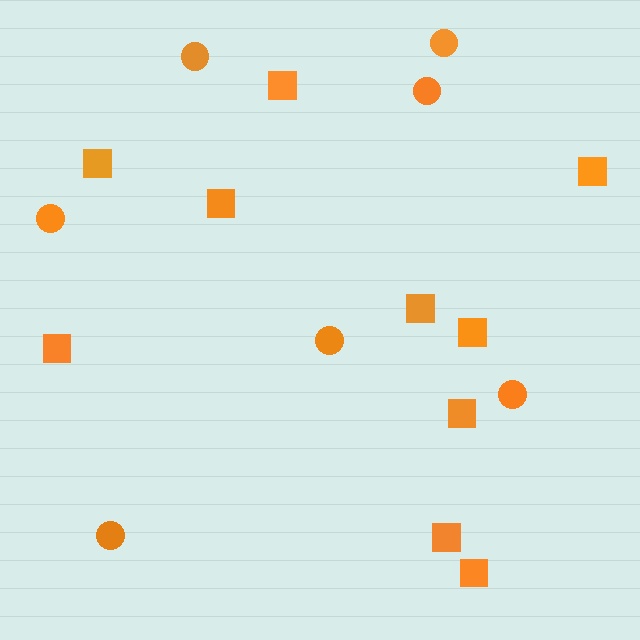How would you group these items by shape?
There are 2 groups: one group of squares (10) and one group of circles (7).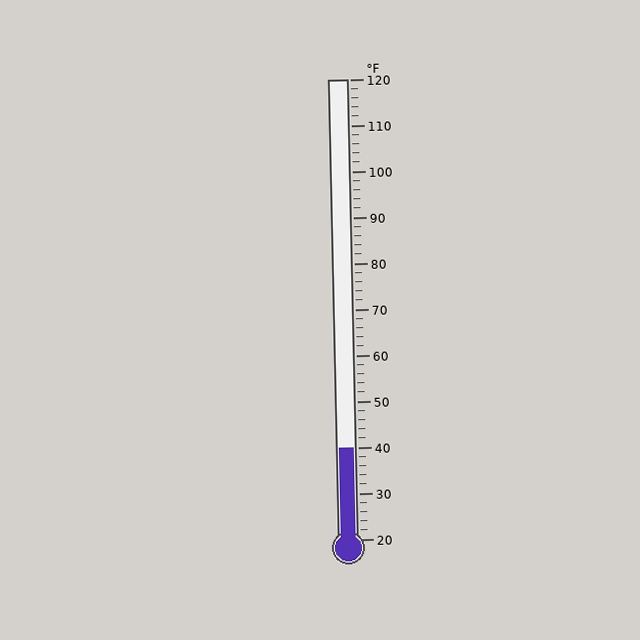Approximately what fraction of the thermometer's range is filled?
The thermometer is filled to approximately 20% of its range.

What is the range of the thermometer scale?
The thermometer scale ranges from 20°F to 120°F.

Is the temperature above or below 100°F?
The temperature is below 100°F.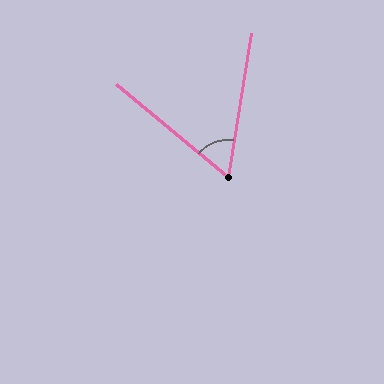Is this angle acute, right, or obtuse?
It is acute.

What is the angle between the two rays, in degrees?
Approximately 60 degrees.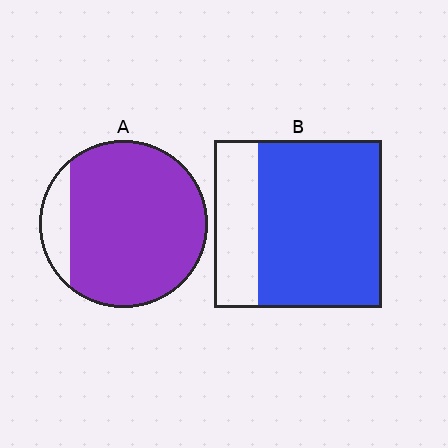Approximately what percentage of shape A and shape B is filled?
A is approximately 85% and B is approximately 75%.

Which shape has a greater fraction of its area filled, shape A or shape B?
Shape A.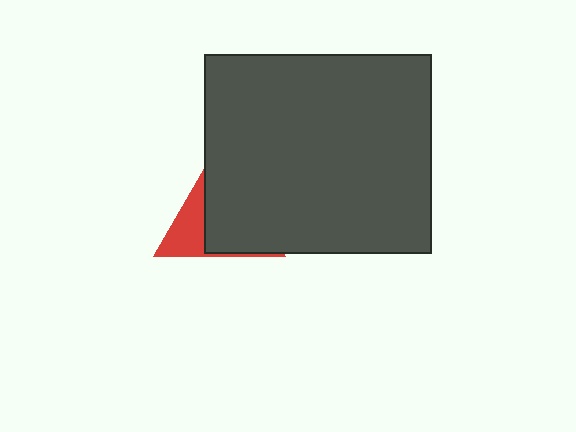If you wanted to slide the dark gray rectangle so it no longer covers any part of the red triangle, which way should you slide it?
Slide it right — that is the most direct way to separate the two shapes.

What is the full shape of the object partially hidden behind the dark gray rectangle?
The partially hidden object is a red triangle.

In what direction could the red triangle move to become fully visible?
The red triangle could move left. That would shift it out from behind the dark gray rectangle entirely.